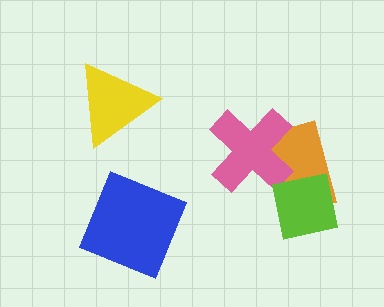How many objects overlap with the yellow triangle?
0 objects overlap with the yellow triangle.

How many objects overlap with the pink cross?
1 object overlaps with the pink cross.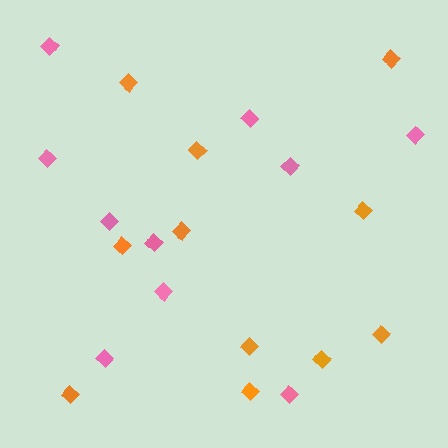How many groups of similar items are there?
There are 2 groups: one group of pink diamonds (10) and one group of orange diamonds (11).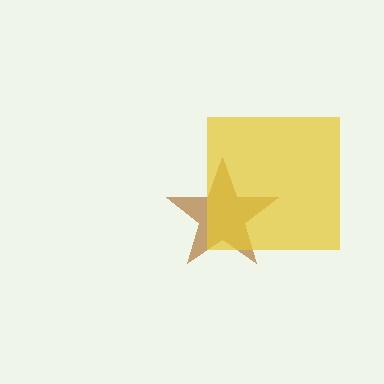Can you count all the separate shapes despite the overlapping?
Yes, there are 2 separate shapes.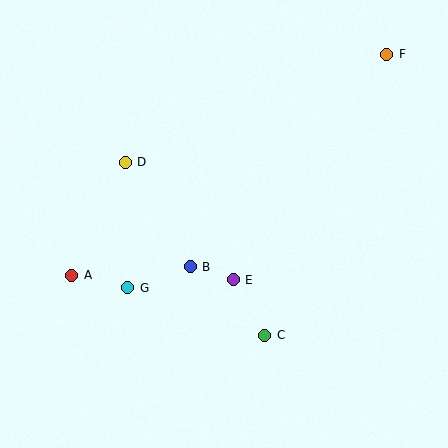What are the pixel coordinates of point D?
Point D is at (125, 162).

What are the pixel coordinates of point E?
Point E is at (233, 280).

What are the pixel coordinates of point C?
Point C is at (265, 335).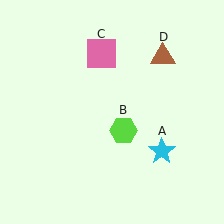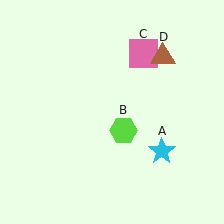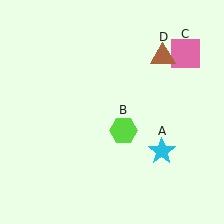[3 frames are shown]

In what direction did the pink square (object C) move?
The pink square (object C) moved right.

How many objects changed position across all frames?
1 object changed position: pink square (object C).